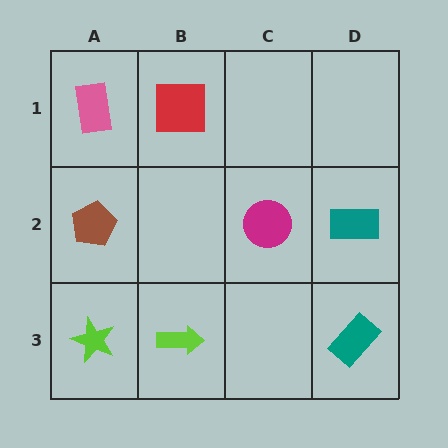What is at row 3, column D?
A teal rectangle.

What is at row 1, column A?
A pink rectangle.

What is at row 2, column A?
A brown pentagon.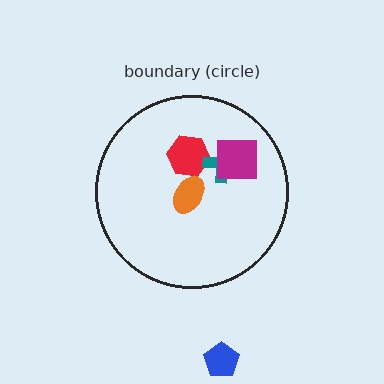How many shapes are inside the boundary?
4 inside, 1 outside.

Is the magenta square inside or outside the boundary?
Inside.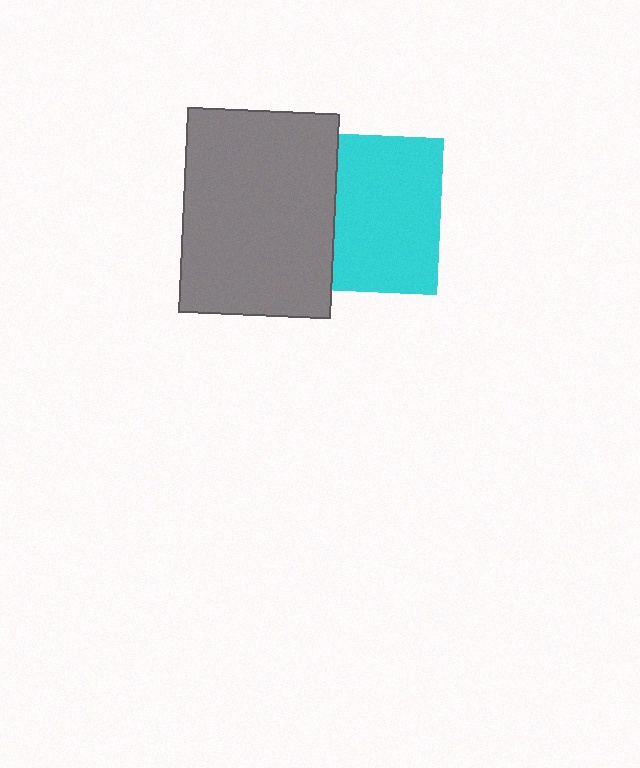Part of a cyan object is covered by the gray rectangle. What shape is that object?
It is a square.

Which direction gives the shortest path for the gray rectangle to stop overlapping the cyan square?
Moving left gives the shortest separation.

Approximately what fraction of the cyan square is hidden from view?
Roughly 33% of the cyan square is hidden behind the gray rectangle.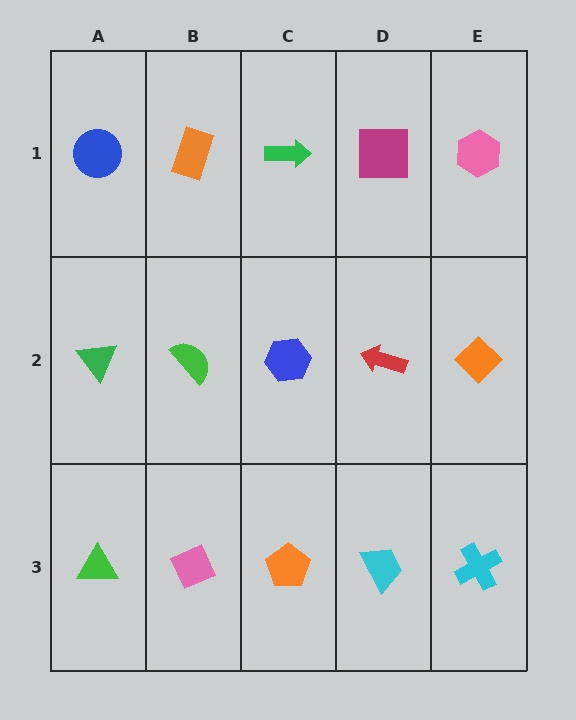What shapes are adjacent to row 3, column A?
A green triangle (row 2, column A), a pink diamond (row 3, column B).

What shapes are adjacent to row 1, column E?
An orange diamond (row 2, column E), a magenta square (row 1, column D).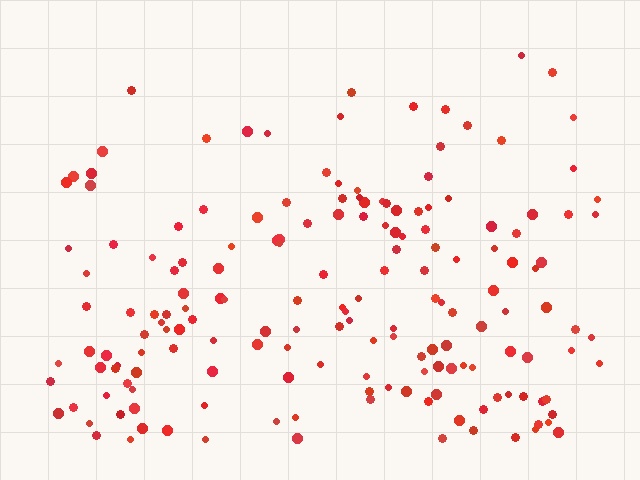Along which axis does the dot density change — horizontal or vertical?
Vertical.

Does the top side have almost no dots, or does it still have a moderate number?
Still a moderate number, just noticeably fewer than the bottom.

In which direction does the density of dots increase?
From top to bottom, with the bottom side densest.